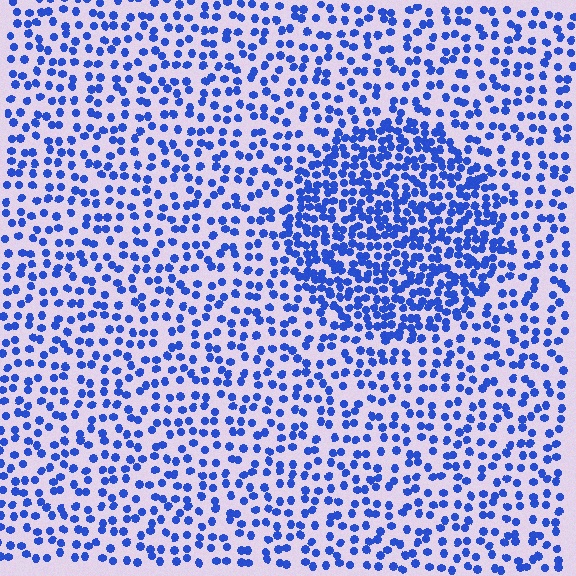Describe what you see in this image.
The image contains small blue elements arranged at two different densities. A circle-shaped region is visible where the elements are more densely packed than the surrounding area.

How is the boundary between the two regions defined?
The boundary is defined by a change in element density (approximately 2.0x ratio). All elements are the same color, size, and shape.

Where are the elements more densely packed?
The elements are more densely packed inside the circle boundary.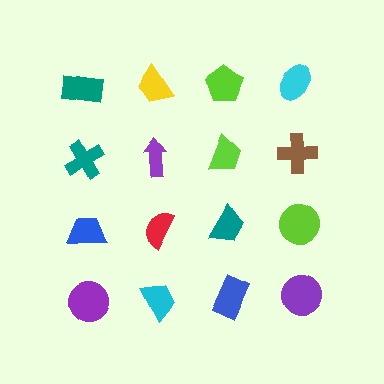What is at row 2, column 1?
A teal cross.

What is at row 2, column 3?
A lime trapezoid.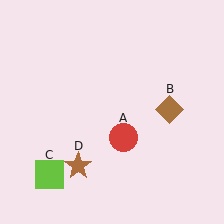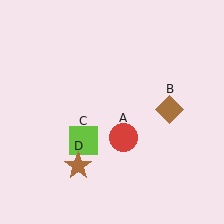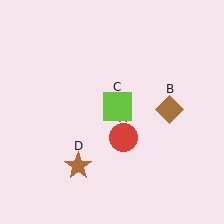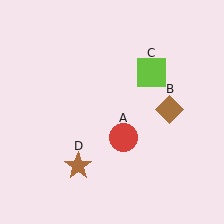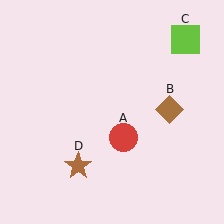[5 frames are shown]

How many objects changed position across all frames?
1 object changed position: lime square (object C).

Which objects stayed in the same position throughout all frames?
Red circle (object A) and brown diamond (object B) and brown star (object D) remained stationary.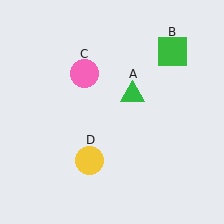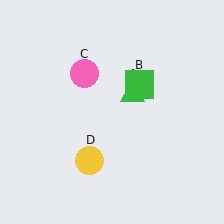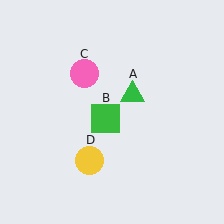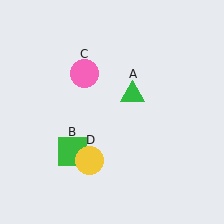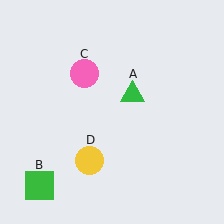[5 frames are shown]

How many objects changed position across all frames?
1 object changed position: green square (object B).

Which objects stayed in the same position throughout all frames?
Green triangle (object A) and pink circle (object C) and yellow circle (object D) remained stationary.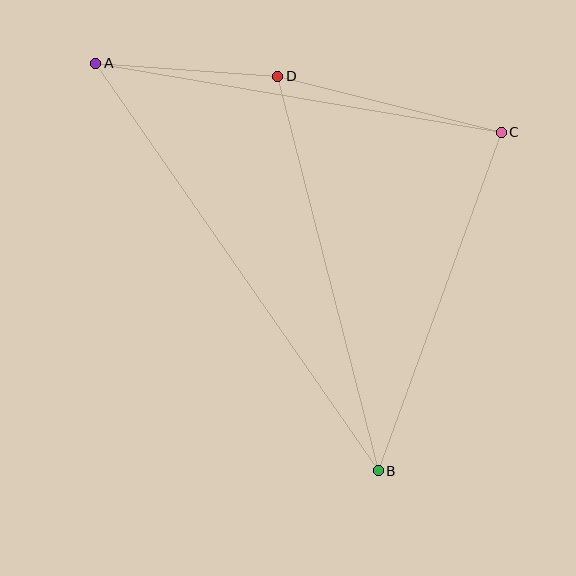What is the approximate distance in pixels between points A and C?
The distance between A and C is approximately 412 pixels.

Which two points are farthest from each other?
Points A and B are farthest from each other.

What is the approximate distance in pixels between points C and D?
The distance between C and D is approximately 230 pixels.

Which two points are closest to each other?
Points A and D are closest to each other.